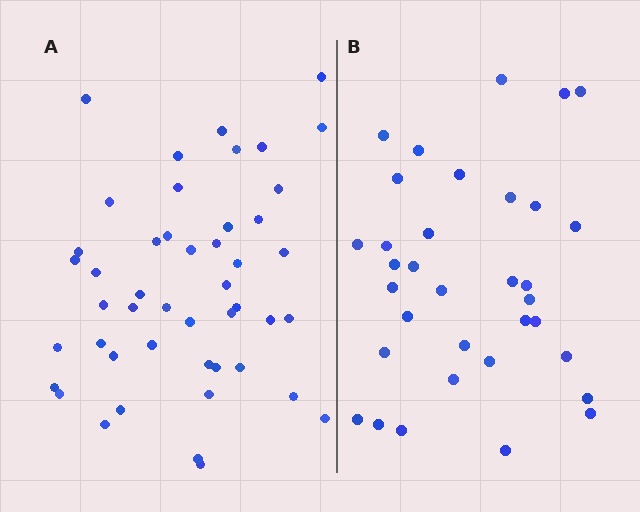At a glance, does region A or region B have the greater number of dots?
Region A (the left region) has more dots.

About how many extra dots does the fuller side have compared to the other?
Region A has approximately 15 more dots than region B.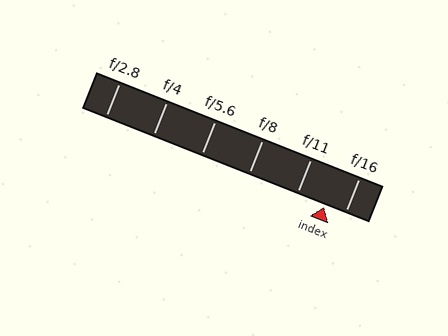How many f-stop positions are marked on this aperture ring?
There are 6 f-stop positions marked.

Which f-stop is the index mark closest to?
The index mark is closest to f/16.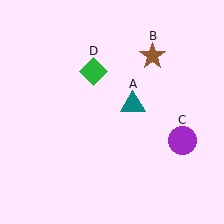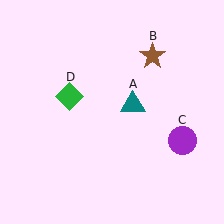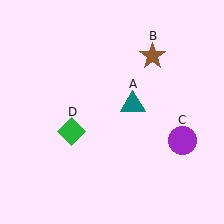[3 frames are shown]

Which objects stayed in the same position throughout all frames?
Teal triangle (object A) and brown star (object B) and purple circle (object C) remained stationary.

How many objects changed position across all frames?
1 object changed position: green diamond (object D).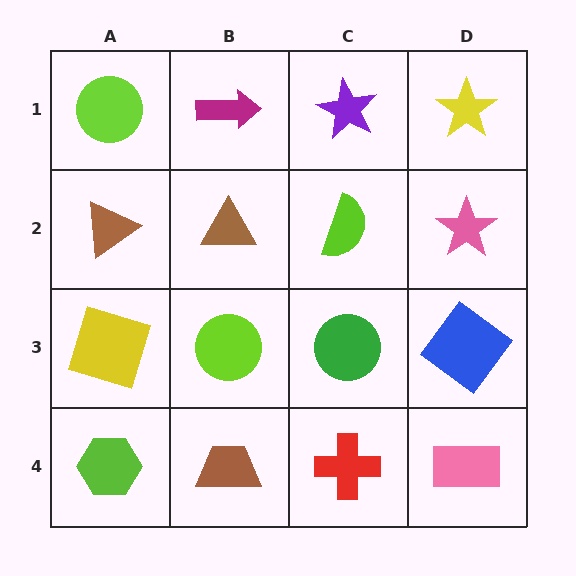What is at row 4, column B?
A brown trapezoid.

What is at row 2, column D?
A pink star.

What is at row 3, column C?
A green circle.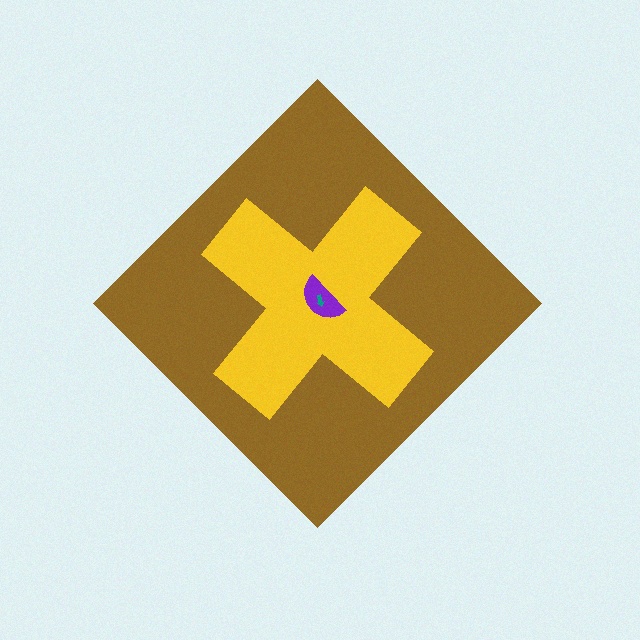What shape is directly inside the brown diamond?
The yellow cross.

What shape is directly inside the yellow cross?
The purple semicircle.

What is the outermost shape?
The brown diamond.